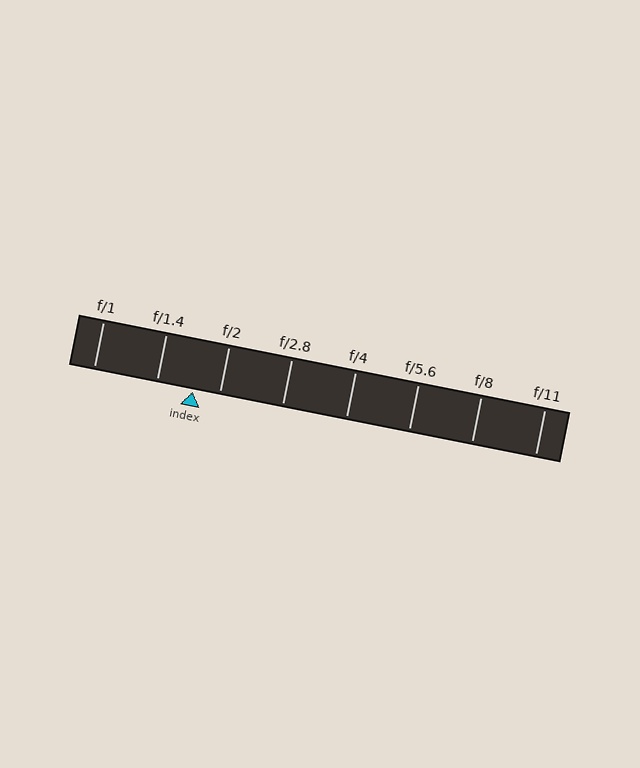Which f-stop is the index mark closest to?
The index mark is closest to f/2.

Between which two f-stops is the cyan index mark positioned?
The index mark is between f/1.4 and f/2.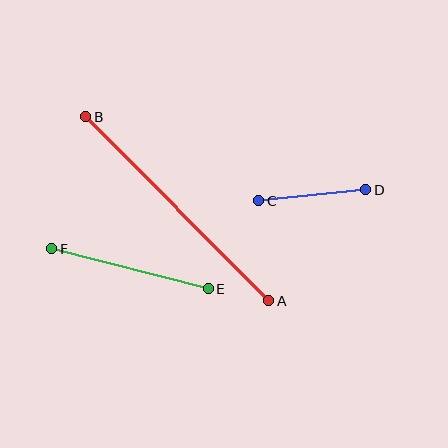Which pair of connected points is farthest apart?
Points A and B are farthest apart.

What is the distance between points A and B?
The distance is approximately 260 pixels.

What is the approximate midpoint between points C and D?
The midpoint is at approximately (312, 195) pixels.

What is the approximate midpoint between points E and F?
The midpoint is at approximately (130, 269) pixels.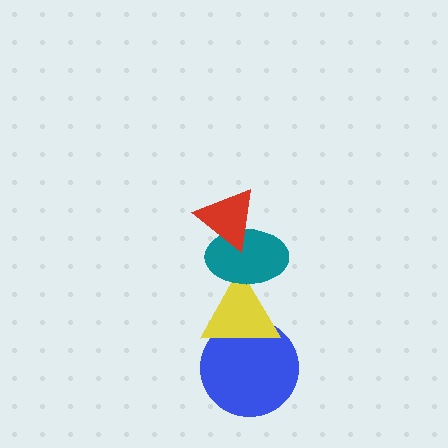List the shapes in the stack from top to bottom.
From top to bottom: the red triangle, the teal ellipse, the yellow triangle, the blue circle.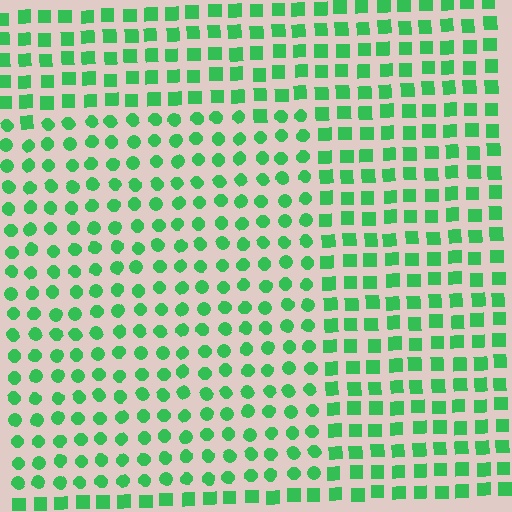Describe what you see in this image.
The image is filled with small green elements arranged in a uniform grid. A rectangle-shaped region contains circles, while the surrounding area contains squares. The boundary is defined purely by the change in element shape.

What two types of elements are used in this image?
The image uses circles inside the rectangle region and squares outside it.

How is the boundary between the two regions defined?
The boundary is defined by a change in element shape: circles inside vs. squares outside. All elements share the same color and spacing.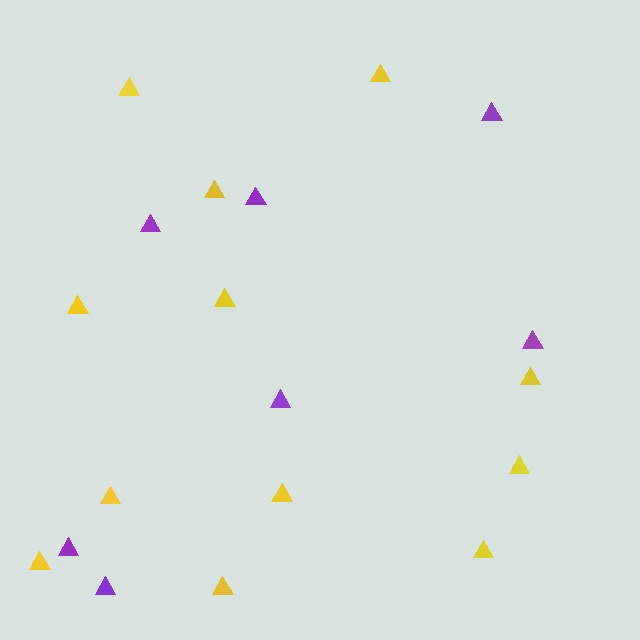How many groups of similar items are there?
There are 2 groups: one group of purple triangles (7) and one group of yellow triangles (12).